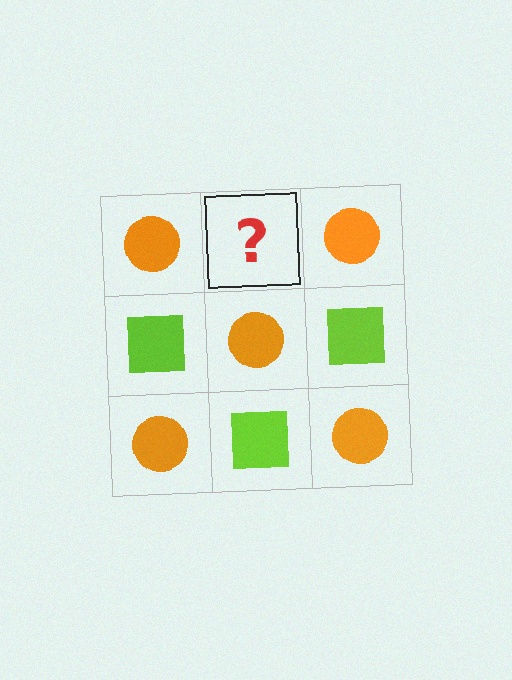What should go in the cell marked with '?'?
The missing cell should contain a lime square.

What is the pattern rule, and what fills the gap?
The rule is that it alternates orange circle and lime square in a checkerboard pattern. The gap should be filled with a lime square.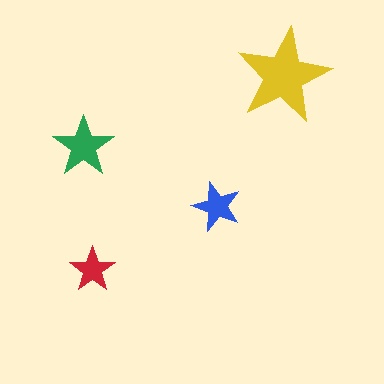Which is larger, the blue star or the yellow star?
The yellow one.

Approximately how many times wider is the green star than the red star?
About 1.5 times wider.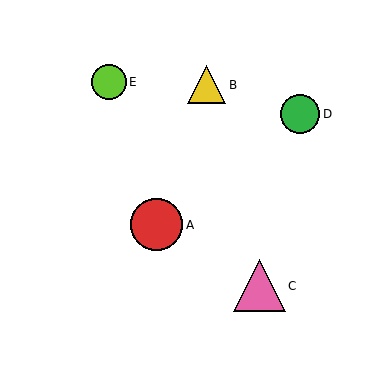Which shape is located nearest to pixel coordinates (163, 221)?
The red circle (labeled A) at (156, 225) is nearest to that location.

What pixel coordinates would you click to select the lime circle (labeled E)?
Click at (109, 82) to select the lime circle E.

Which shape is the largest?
The red circle (labeled A) is the largest.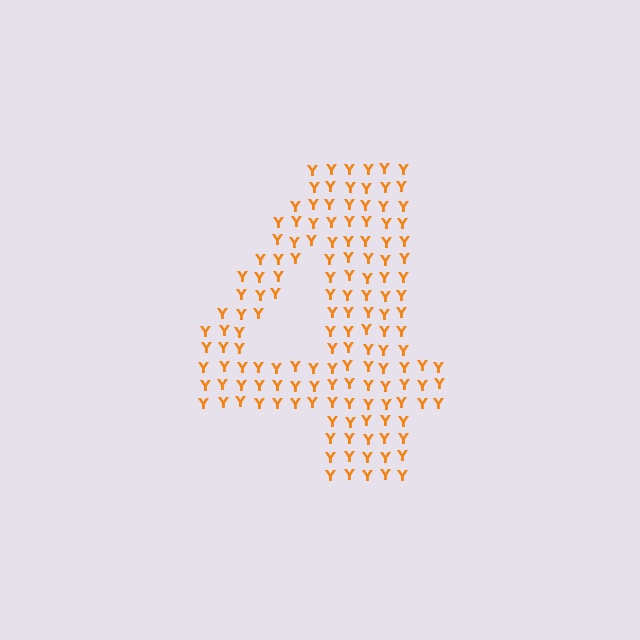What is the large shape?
The large shape is the digit 4.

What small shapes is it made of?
It is made of small letter Y's.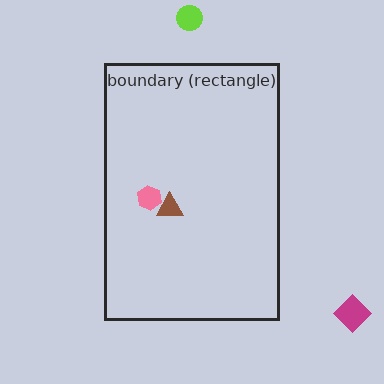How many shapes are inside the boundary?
2 inside, 2 outside.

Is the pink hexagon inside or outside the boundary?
Inside.